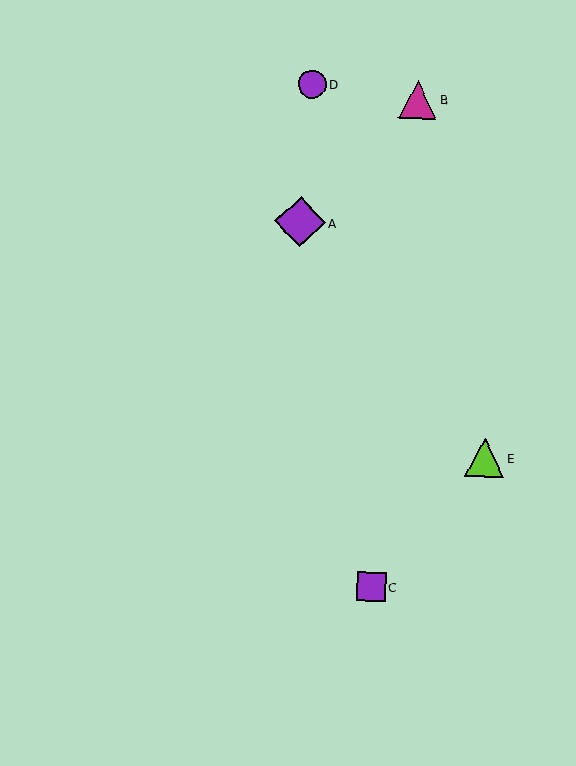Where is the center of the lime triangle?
The center of the lime triangle is at (485, 457).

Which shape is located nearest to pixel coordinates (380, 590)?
The purple square (labeled C) at (371, 587) is nearest to that location.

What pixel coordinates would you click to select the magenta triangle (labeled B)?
Click at (418, 100) to select the magenta triangle B.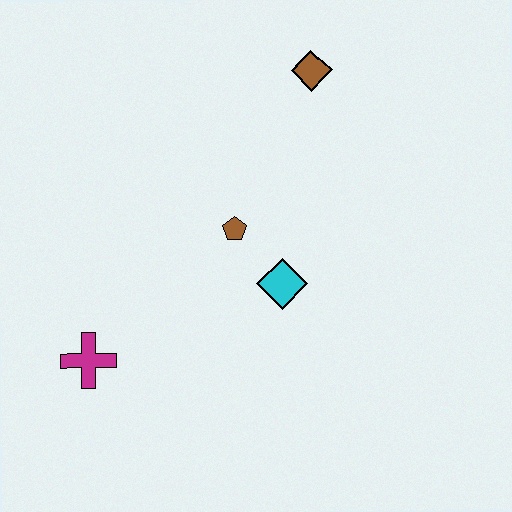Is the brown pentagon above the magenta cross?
Yes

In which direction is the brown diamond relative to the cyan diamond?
The brown diamond is above the cyan diamond.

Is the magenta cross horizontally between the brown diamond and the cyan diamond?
No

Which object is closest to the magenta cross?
The brown pentagon is closest to the magenta cross.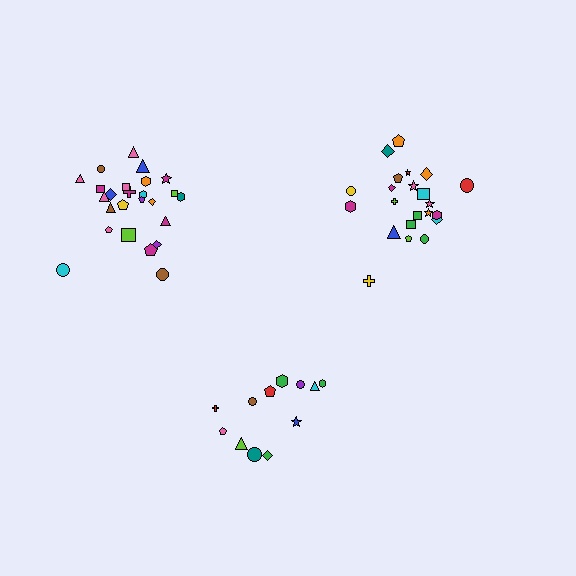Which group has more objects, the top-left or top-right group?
The top-left group.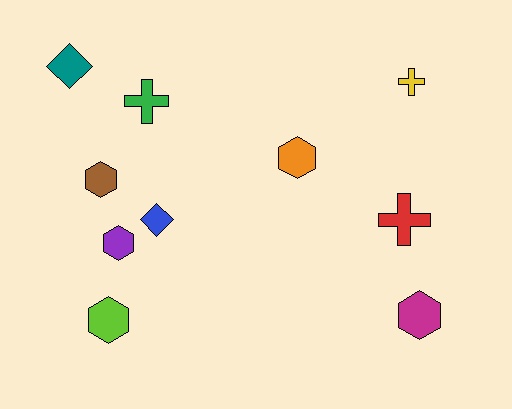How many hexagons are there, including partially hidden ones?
There are 5 hexagons.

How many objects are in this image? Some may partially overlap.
There are 10 objects.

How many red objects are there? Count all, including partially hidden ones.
There is 1 red object.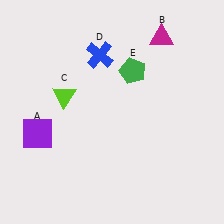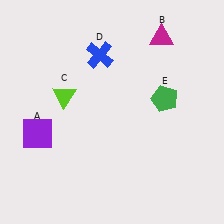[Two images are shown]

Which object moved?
The green pentagon (E) moved right.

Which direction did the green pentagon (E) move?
The green pentagon (E) moved right.